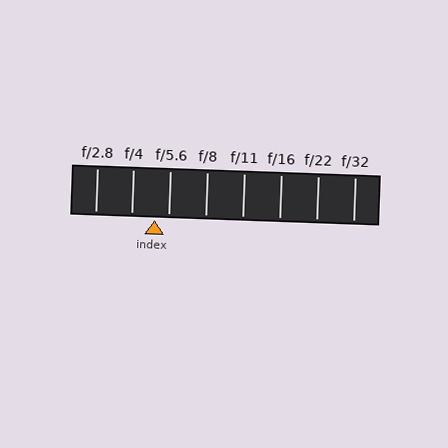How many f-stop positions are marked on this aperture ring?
There are 8 f-stop positions marked.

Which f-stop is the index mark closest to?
The index mark is closest to f/5.6.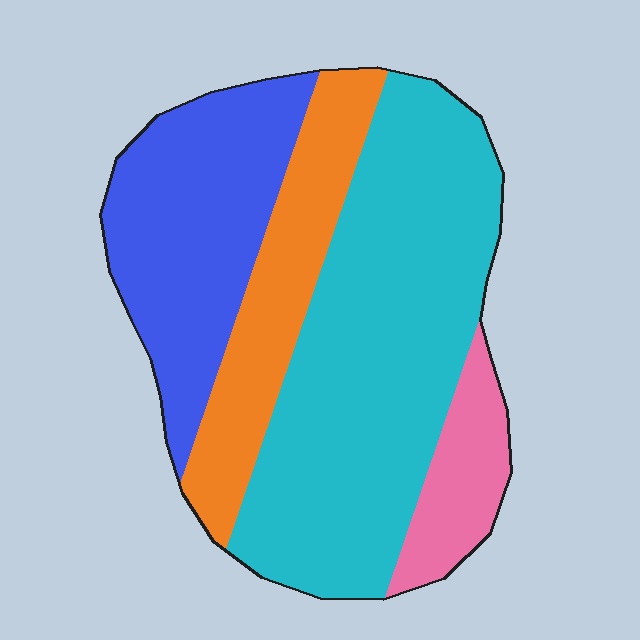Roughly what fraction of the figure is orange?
Orange takes up about one sixth (1/6) of the figure.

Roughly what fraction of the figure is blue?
Blue covers about 25% of the figure.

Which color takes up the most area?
Cyan, at roughly 45%.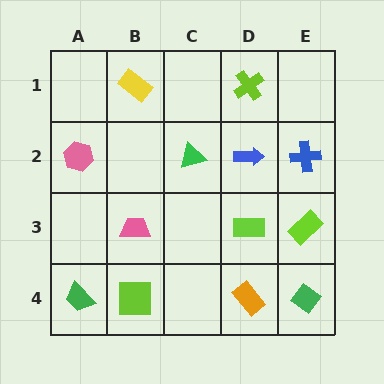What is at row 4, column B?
A lime square.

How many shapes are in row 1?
2 shapes.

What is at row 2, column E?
A blue cross.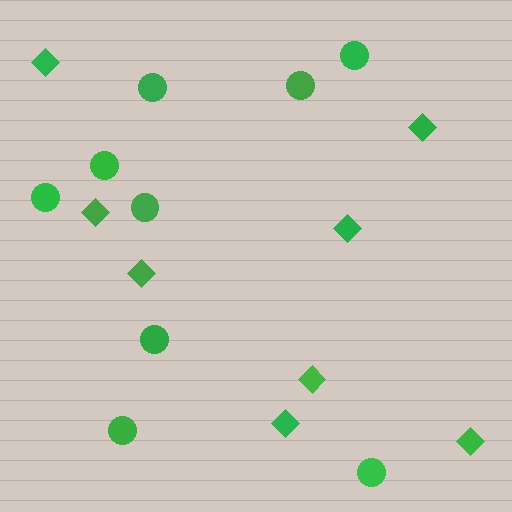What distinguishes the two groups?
There are 2 groups: one group of circles (9) and one group of diamonds (8).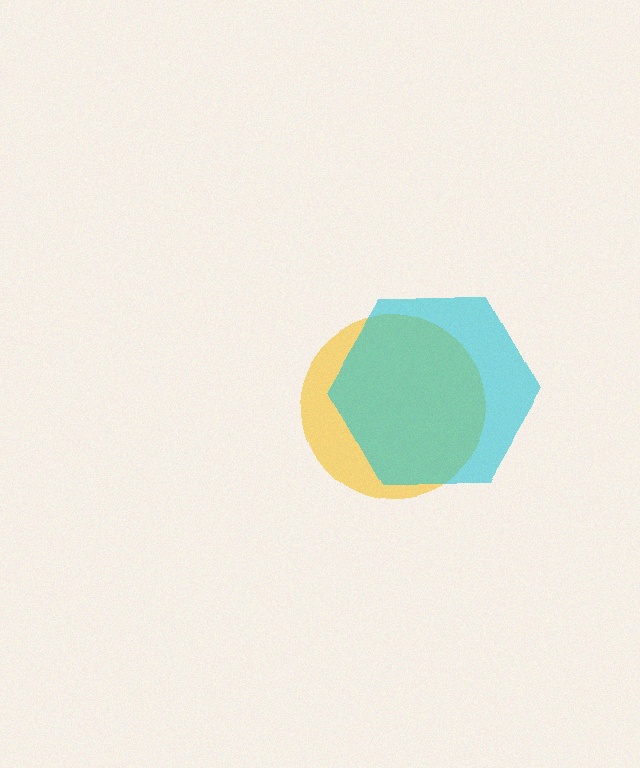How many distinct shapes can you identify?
There are 2 distinct shapes: a yellow circle, a cyan hexagon.